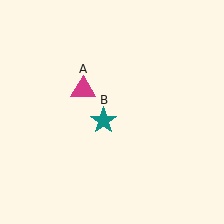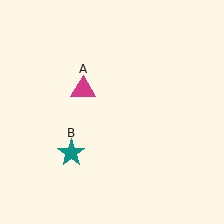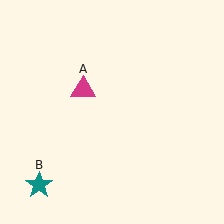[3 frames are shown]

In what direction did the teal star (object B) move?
The teal star (object B) moved down and to the left.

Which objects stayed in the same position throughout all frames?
Magenta triangle (object A) remained stationary.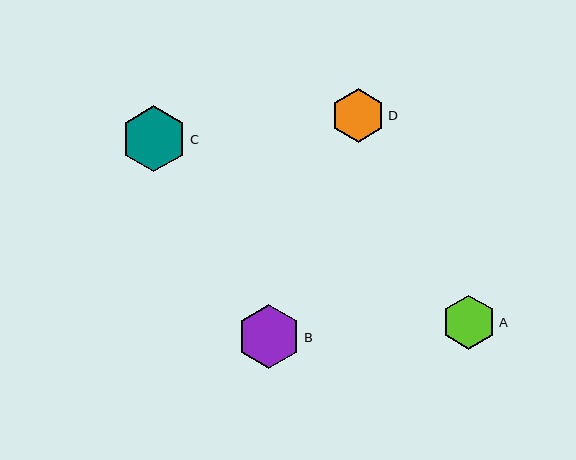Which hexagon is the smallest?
Hexagon D is the smallest with a size of approximately 53 pixels.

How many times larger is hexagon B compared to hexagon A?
Hexagon B is approximately 1.2 times the size of hexagon A.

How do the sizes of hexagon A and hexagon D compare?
Hexagon A and hexagon D are approximately the same size.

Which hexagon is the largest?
Hexagon C is the largest with a size of approximately 66 pixels.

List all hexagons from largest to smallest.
From largest to smallest: C, B, A, D.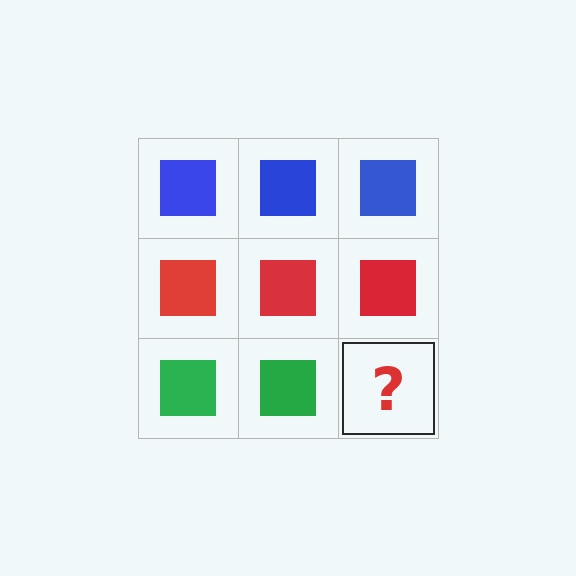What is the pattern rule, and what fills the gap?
The rule is that each row has a consistent color. The gap should be filled with a green square.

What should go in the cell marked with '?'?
The missing cell should contain a green square.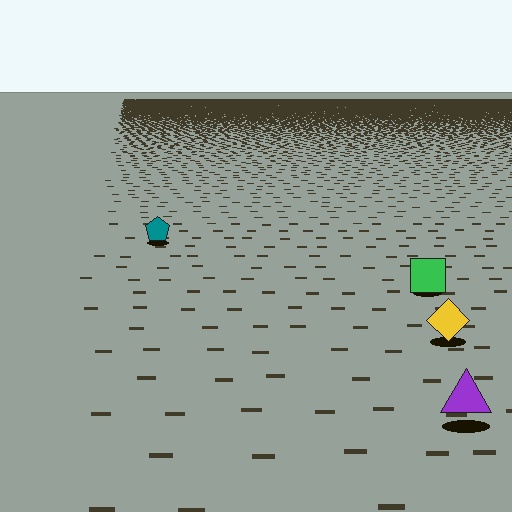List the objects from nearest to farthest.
From nearest to farthest: the purple triangle, the yellow diamond, the green square, the teal pentagon.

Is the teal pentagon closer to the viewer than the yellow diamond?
No. The yellow diamond is closer — you can tell from the texture gradient: the ground texture is coarser near it.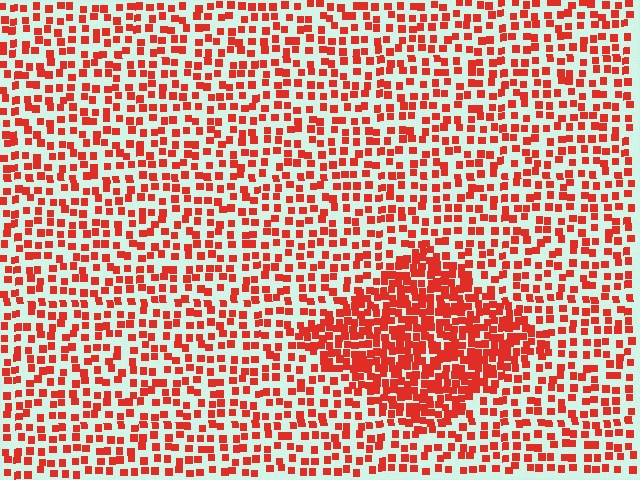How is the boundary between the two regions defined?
The boundary is defined by a change in element density (approximately 2.1x ratio). All elements are the same color, size, and shape.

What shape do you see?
I see a diamond.